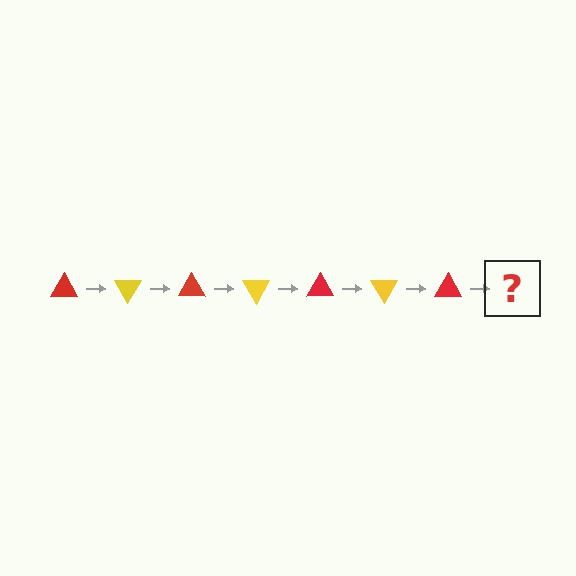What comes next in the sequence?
The next element should be a yellow triangle, rotated 420 degrees from the start.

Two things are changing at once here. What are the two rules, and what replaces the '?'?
The two rules are that it rotates 60 degrees each step and the color cycles through red and yellow. The '?' should be a yellow triangle, rotated 420 degrees from the start.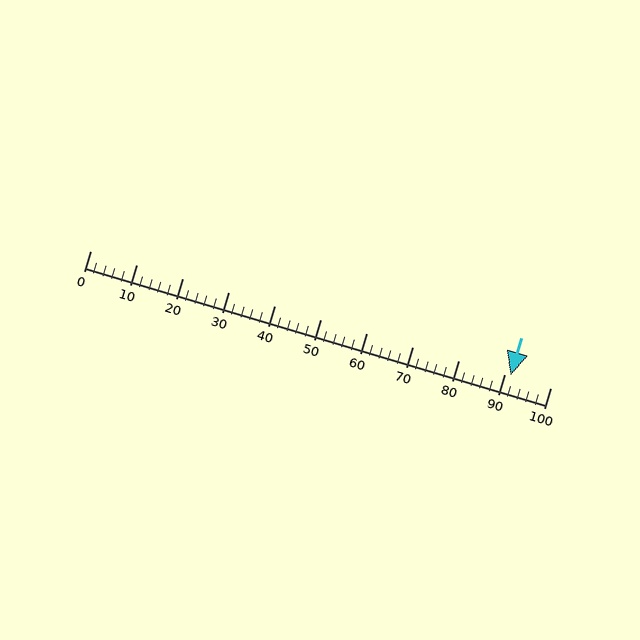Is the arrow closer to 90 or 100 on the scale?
The arrow is closer to 90.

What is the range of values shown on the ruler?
The ruler shows values from 0 to 100.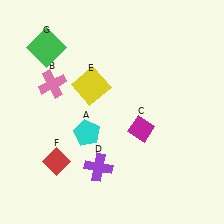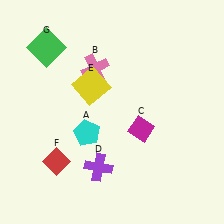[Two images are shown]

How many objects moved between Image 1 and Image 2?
1 object moved between the two images.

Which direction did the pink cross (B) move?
The pink cross (B) moved right.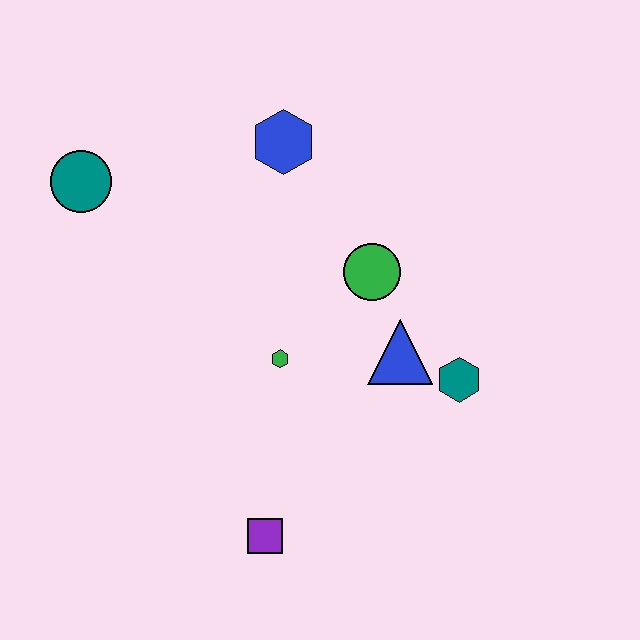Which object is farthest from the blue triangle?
The teal circle is farthest from the blue triangle.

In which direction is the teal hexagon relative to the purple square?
The teal hexagon is to the right of the purple square.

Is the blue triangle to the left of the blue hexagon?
No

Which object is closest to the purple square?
The green hexagon is closest to the purple square.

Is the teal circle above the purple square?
Yes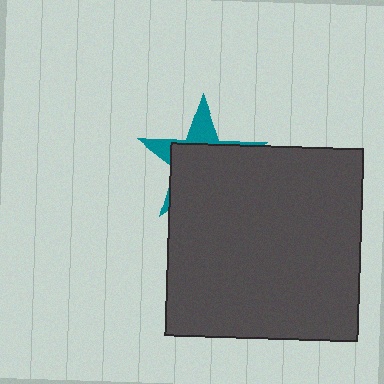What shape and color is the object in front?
The object in front is a dark gray square.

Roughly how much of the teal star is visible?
A small part of it is visible (roughly 31%).